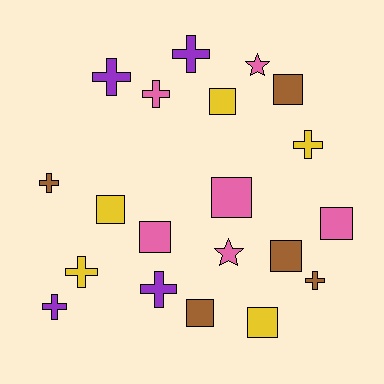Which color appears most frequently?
Pink, with 6 objects.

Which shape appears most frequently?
Cross, with 9 objects.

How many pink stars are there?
There are 2 pink stars.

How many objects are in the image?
There are 20 objects.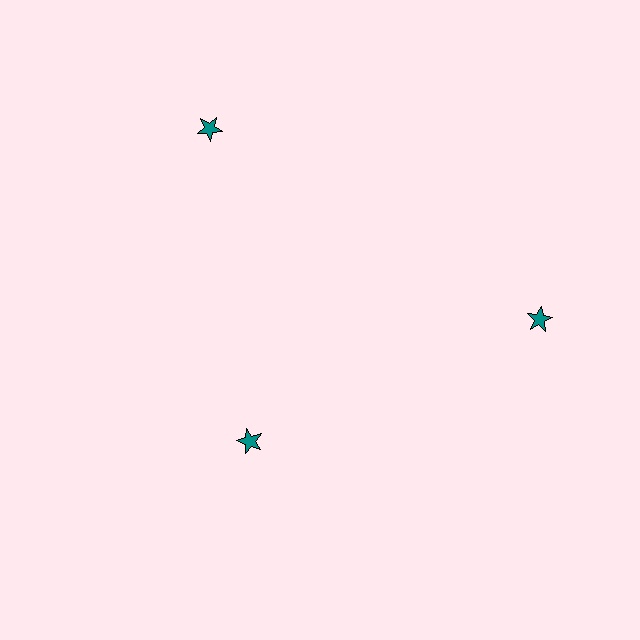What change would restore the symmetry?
The symmetry would be restored by moving it outward, back onto the ring so that all 3 stars sit at equal angles and equal distance from the center.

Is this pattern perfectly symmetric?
No. The 3 teal stars are arranged in a ring, but one element near the 7 o'clock position is pulled inward toward the center, breaking the 3-fold rotational symmetry.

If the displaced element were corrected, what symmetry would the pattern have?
It would have 3-fold rotational symmetry — the pattern would map onto itself every 120 degrees.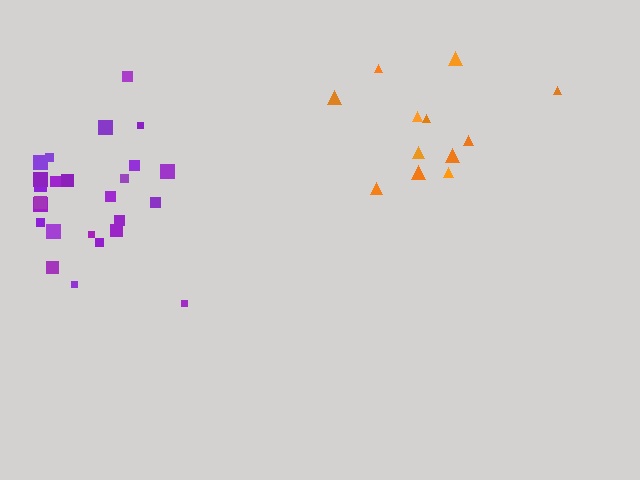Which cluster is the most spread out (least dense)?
Orange.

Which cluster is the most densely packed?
Purple.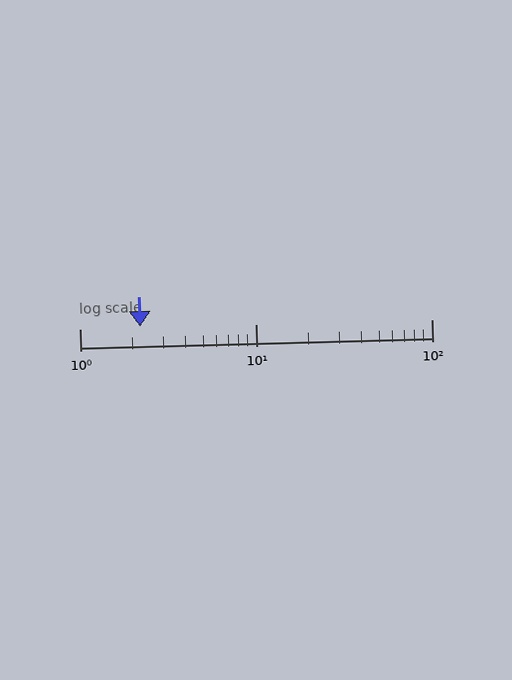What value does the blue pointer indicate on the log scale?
The pointer indicates approximately 2.2.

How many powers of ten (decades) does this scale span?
The scale spans 2 decades, from 1 to 100.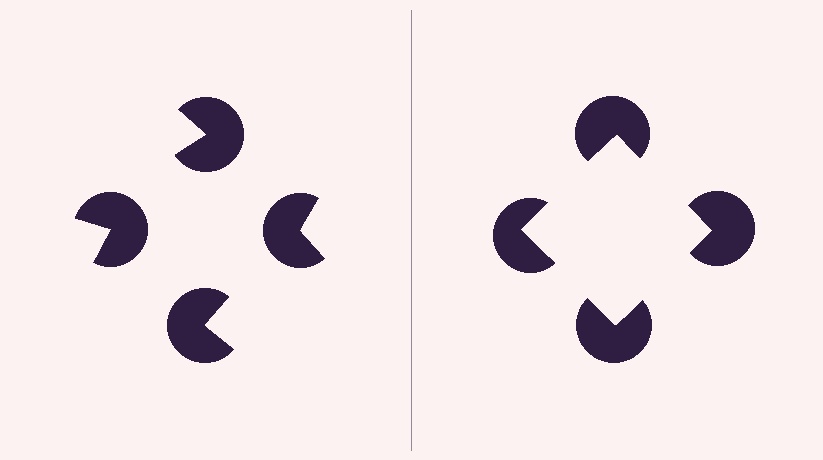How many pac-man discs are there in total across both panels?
8 — 4 on each side.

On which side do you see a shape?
An illusory square appears on the right side. On the left side the wedge cuts are rotated, so no coherent shape forms.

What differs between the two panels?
The pac-man discs are positioned identically on both sides; only the wedge orientations differ. On the right they align to a square; on the left they are misaligned.